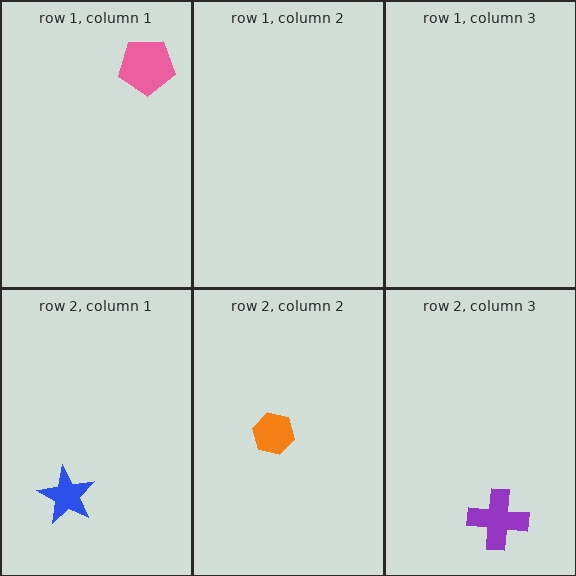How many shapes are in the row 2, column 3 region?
1.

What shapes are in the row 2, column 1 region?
The blue star.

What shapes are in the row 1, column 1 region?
The pink pentagon.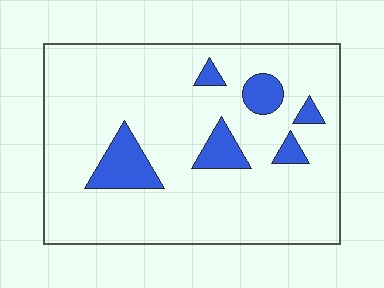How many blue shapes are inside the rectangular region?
6.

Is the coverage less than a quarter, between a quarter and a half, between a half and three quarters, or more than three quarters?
Less than a quarter.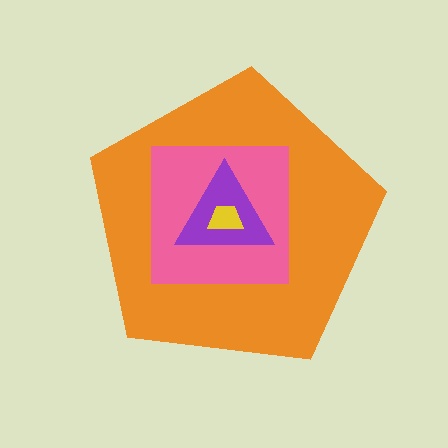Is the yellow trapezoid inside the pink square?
Yes.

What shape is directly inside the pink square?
The purple triangle.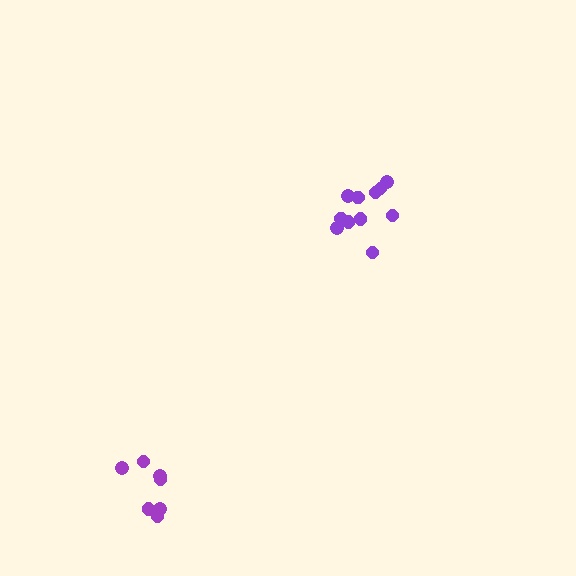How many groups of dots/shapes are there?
There are 2 groups.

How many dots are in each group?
Group 1: 11 dots, Group 2: 7 dots (18 total).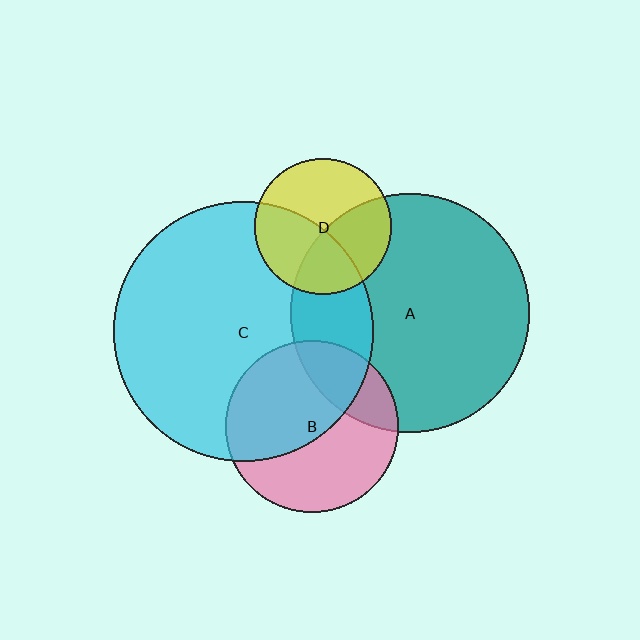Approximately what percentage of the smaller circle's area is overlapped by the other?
Approximately 25%.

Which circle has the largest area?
Circle C (cyan).